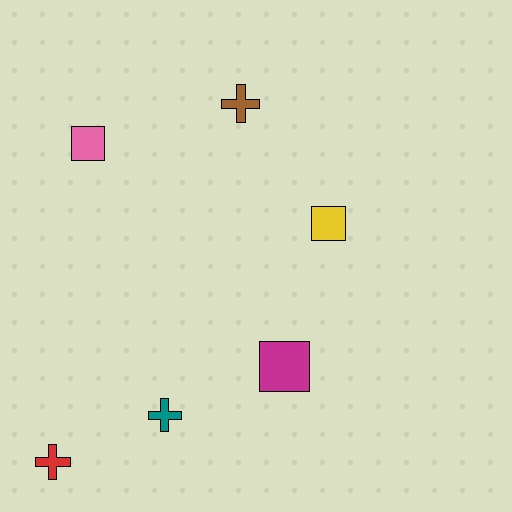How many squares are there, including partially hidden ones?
There are 3 squares.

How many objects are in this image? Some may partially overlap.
There are 6 objects.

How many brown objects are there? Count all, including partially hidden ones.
There is 1 brown object.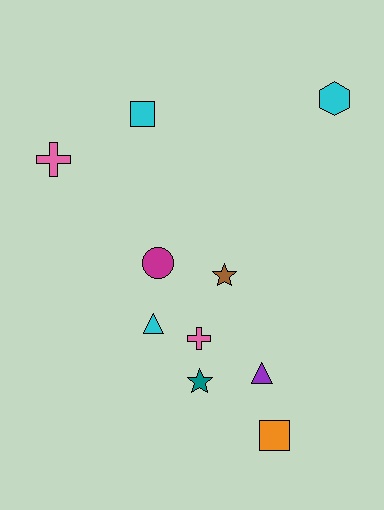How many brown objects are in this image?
There is 1 brown object.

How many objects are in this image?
There are 10 objects.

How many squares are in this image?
There are 2 squares.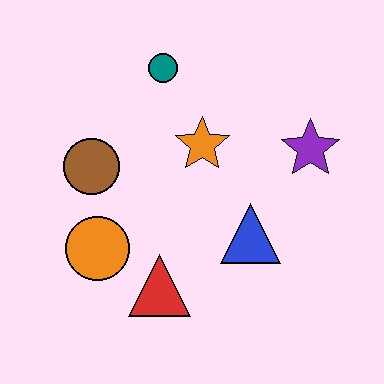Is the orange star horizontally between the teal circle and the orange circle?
No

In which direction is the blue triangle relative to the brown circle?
The blue triangle is to the right of the brown circle.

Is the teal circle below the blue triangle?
No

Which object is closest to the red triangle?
The orange circle is closest to the red triangle.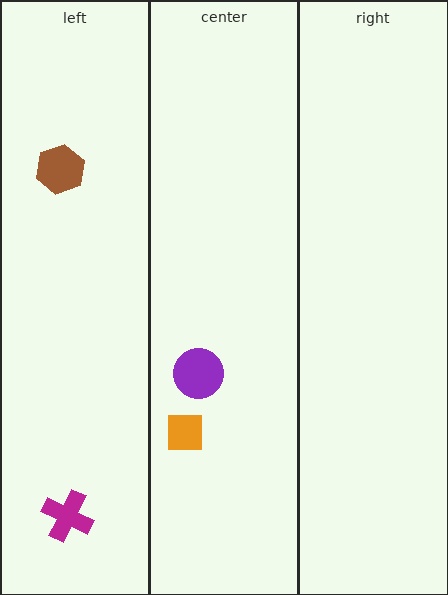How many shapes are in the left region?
2.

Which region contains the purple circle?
The center region.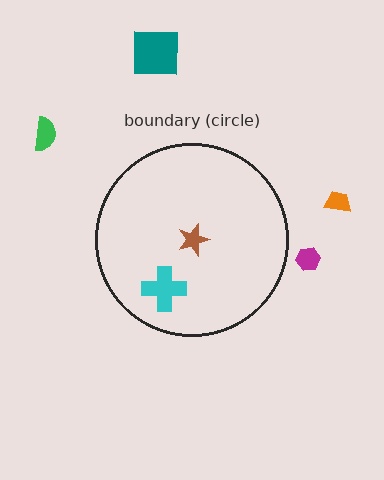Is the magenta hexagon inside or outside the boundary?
Outside.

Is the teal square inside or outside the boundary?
Outside.